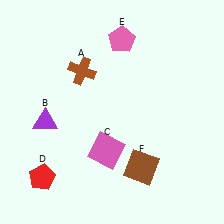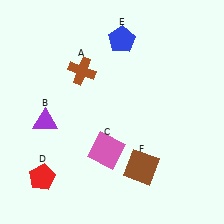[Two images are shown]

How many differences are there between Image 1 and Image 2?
There is 1 difference between the two images.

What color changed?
The pentagon (E) changed from pink in Image 1 to blue in Image 2.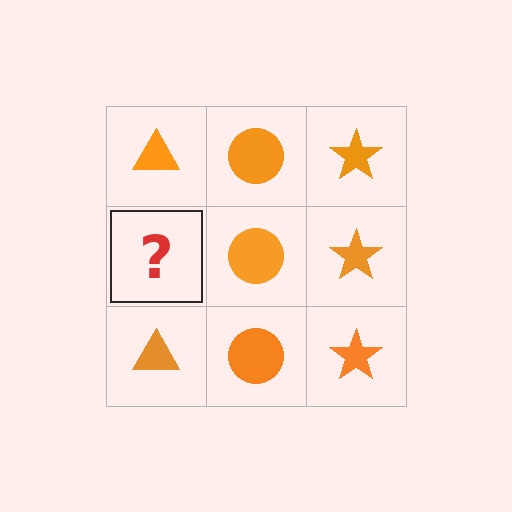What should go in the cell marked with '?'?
The missing cell should contain an orange triangle.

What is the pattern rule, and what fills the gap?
The rule is that each column has a consistent shape. The gap should be filled with an orange triangle.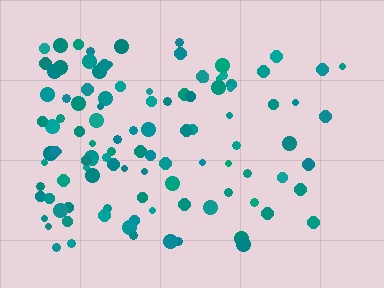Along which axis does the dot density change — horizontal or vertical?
Horizontal.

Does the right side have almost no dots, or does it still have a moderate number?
Still a moderate number, just noticeably fewer than the left.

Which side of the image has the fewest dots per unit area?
The right.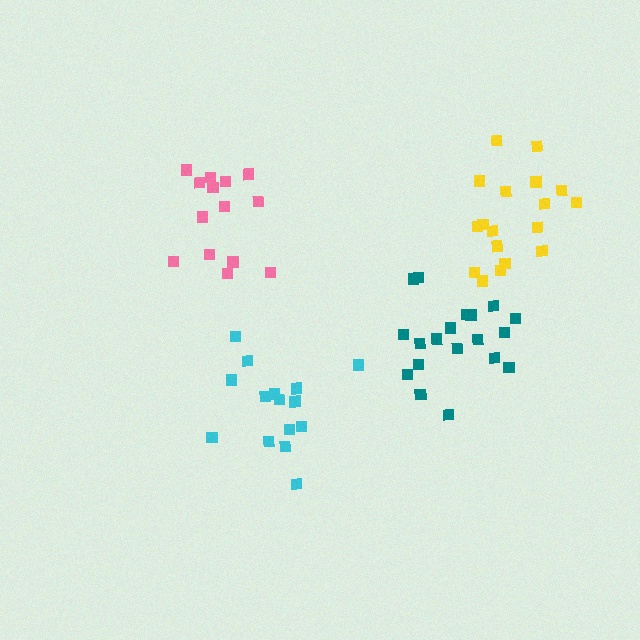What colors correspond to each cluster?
The clusters are colored: pink, cyan, teal, yellow.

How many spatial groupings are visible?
There are 4 spatial groupings.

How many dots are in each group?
Group 1: 14 dots, Group 2: 15 dots, Group 3: 19 dots, Group 4: 18 dots (66 total).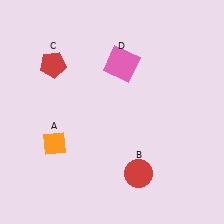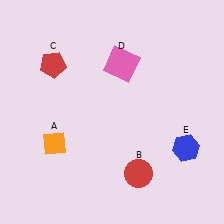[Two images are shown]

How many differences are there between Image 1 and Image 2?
There is 1 difference between the two images.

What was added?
A blue hexagon (E) was added in Image 2.